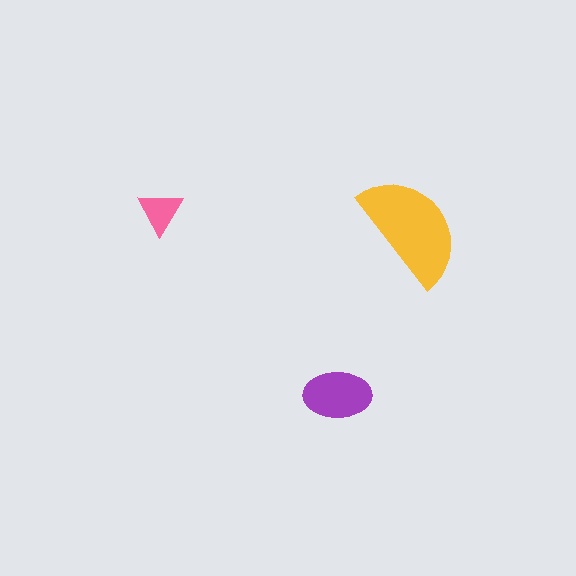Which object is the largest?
The yellow semicircle.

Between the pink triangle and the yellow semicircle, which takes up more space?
The yellow semicircle.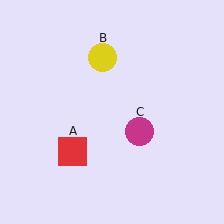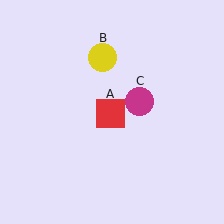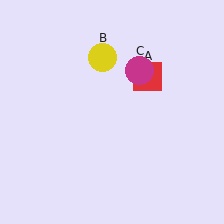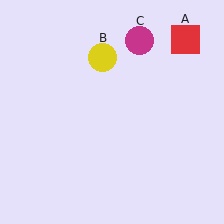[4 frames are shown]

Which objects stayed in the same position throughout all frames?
Yellow circle (object B) remained stationary.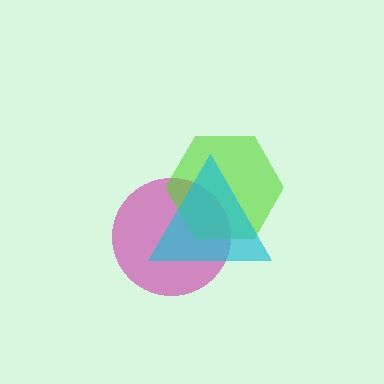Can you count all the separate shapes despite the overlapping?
Yes, there are 3 separate shapes.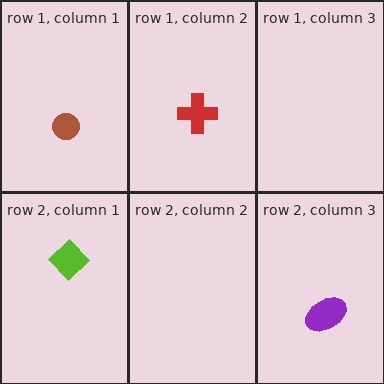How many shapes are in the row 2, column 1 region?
1.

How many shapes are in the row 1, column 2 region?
1.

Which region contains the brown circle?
The row 1, column 1 region.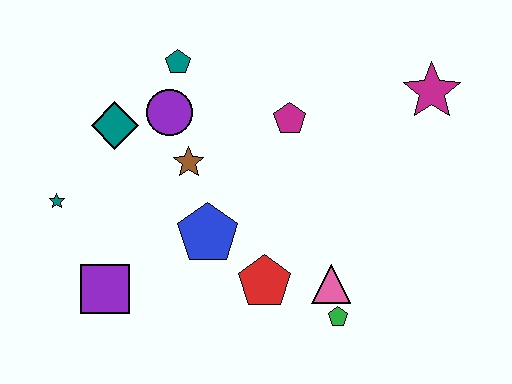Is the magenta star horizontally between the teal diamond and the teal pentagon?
No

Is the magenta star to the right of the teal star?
Yes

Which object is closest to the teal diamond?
The purple circle is closest to the teal diamond.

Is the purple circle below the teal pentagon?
Yes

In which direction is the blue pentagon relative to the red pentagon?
The blue pentagon is to the left of the red pentagon.